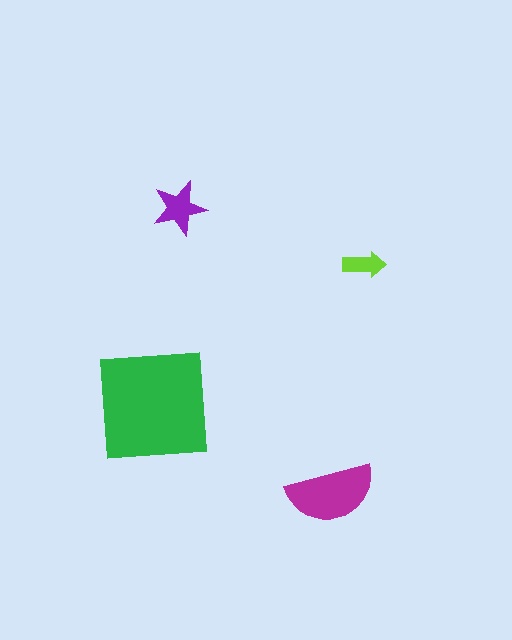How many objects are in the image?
There are 4 objects in the image.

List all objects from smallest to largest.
The lime arrow, the purple star, the magenta semicircle, the green square.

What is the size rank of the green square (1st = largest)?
1st.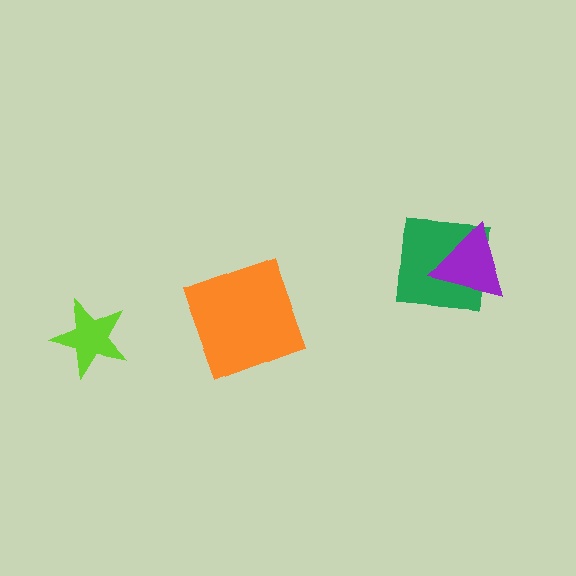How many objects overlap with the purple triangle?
1 object overlaps with the purple triangle.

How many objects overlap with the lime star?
0 objects overlap with the lime star.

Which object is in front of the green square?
The purple triangle is in front of the green square.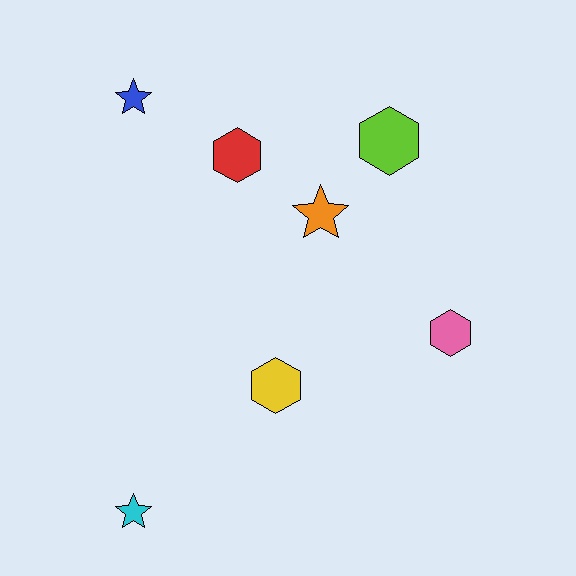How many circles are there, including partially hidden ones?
There are no circles.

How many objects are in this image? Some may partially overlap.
There are 7 objects.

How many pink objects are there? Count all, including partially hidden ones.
There is 1 pink object.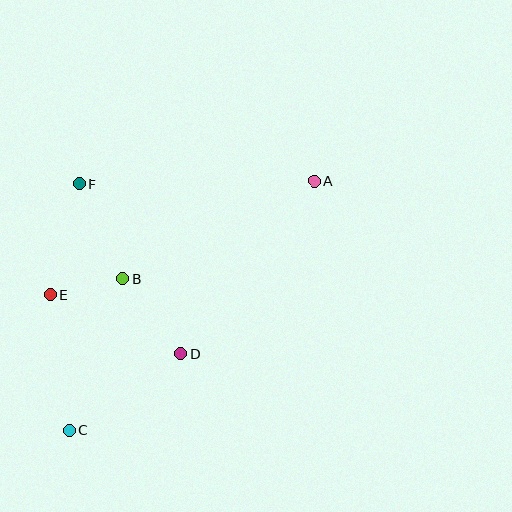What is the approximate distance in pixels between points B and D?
The distance between B and D is approximately 95 pixels.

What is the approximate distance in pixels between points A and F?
The distance between A and F is approximately 235 pixels.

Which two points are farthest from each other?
Points A and C are farthest from each other.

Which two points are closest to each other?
Points B and E are closest to each other.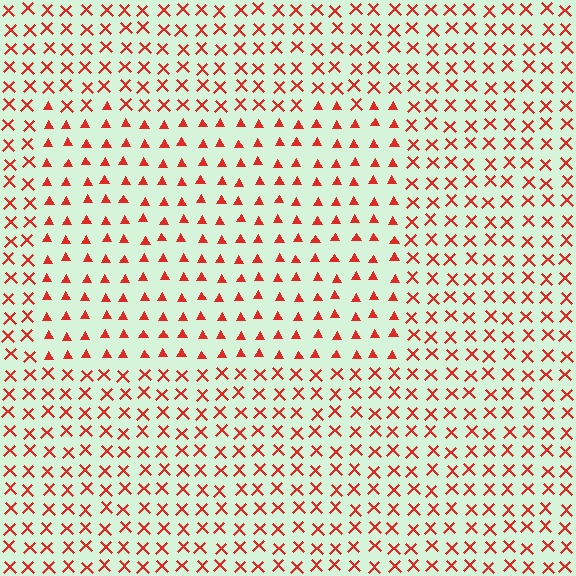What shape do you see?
I see a rectangle.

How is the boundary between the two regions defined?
The boundary is defined by a change in element shape: triangles inside vs. X marks outside. All elements share the same color and spacing.